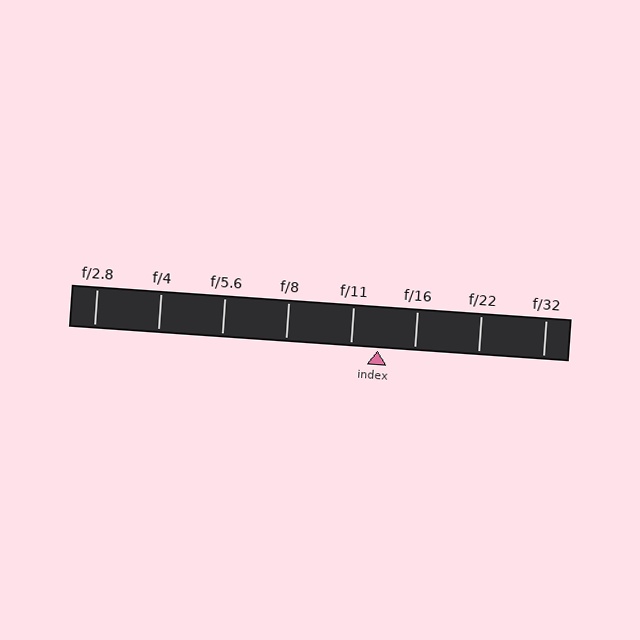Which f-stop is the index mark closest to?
The index mark is closest to f/11.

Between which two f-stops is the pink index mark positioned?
The index mark is between f/11 and f/16.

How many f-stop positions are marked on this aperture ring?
There are 8 f-stop positions marked.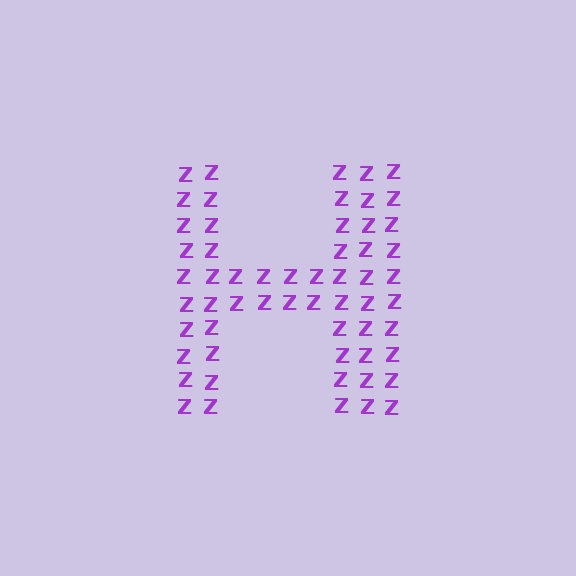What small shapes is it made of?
It is made of small letter Z's.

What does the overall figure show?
The overall figure shows the letter H.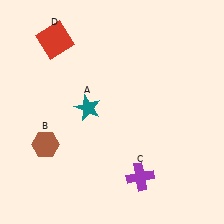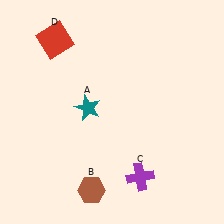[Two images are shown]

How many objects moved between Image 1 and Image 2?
1 object moved between the two images.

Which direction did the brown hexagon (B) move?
The brown hexagon (B) moved right.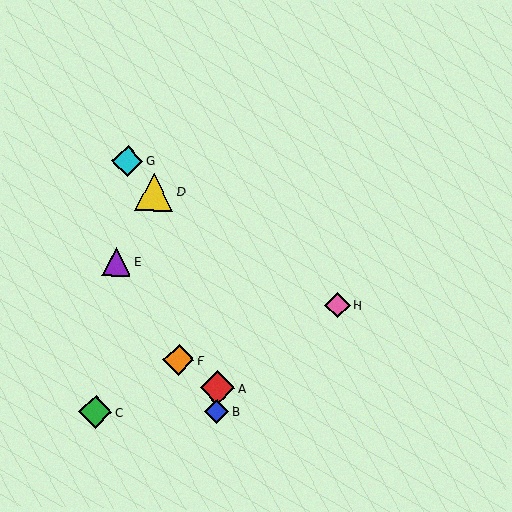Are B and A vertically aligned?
Yes, both are at x≈217.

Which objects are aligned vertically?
Objects A, B are aligned vertically.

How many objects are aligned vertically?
2 objects (A, B) are aligned vertically.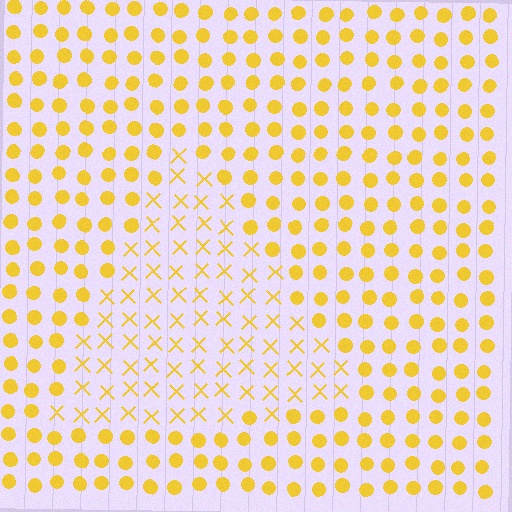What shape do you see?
I see a triangle.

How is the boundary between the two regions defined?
The boundary is defined by a change in element shape: X marks inside vs. circles outside. All elements share the same color and spacing.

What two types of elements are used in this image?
The image uses X marks inside the triangle region and circles outside it.